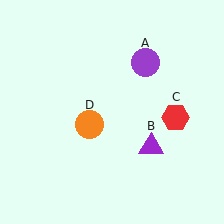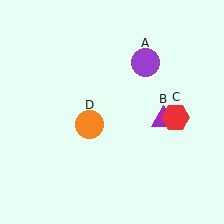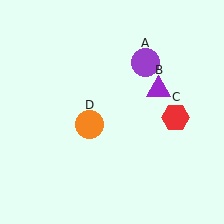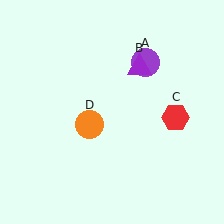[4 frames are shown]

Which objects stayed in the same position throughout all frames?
Purple circle (object A) and red hexagon (object C) and orange circle (object D) remained stationary.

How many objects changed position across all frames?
1 object changed position: purple triangle (object B).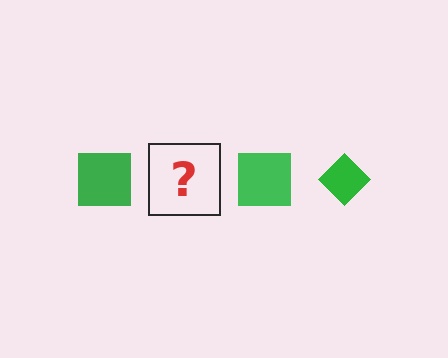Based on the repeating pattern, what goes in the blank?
The blank should be a green diamond.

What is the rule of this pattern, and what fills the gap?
The rule is that the pattern cycles through square, diamond shapes in green. The gap should be filled with a green diamond.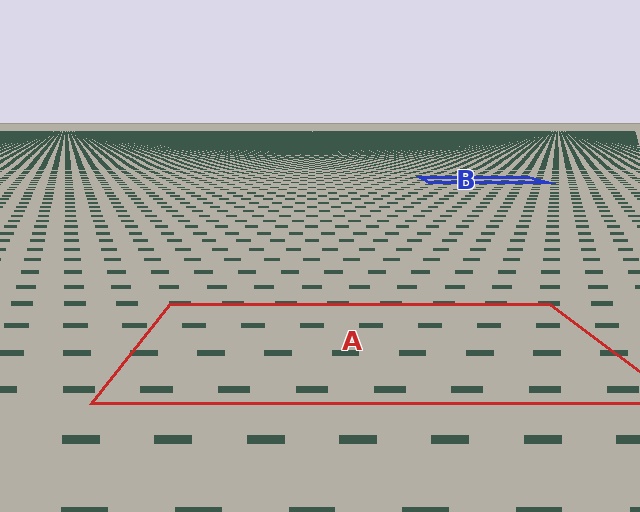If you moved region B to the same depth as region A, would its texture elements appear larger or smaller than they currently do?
They would appear larger. At a closer depth, the same texture elements are projected at a bigger on-screen size.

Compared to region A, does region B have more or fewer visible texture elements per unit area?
Region B has more texture elements per unit area — they are packed more densely because it is farther away.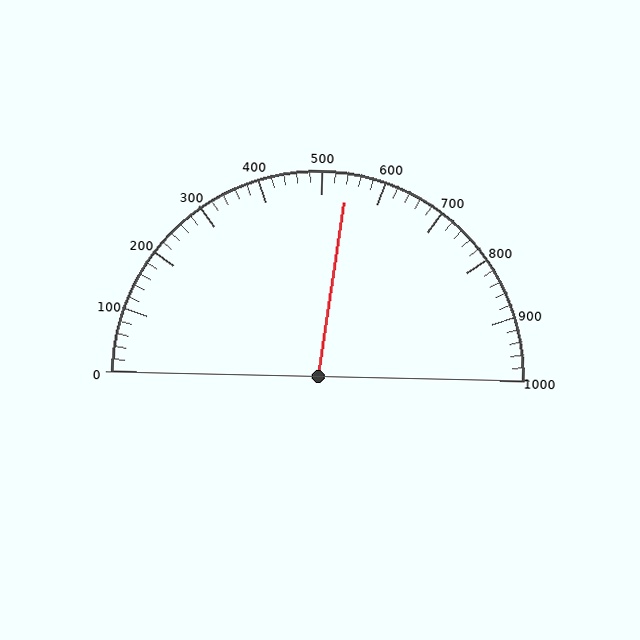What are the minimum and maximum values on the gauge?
The gauge ranges from 0 to 1000.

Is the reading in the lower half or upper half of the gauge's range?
The reading is in the upper half of the range (0 to 1000).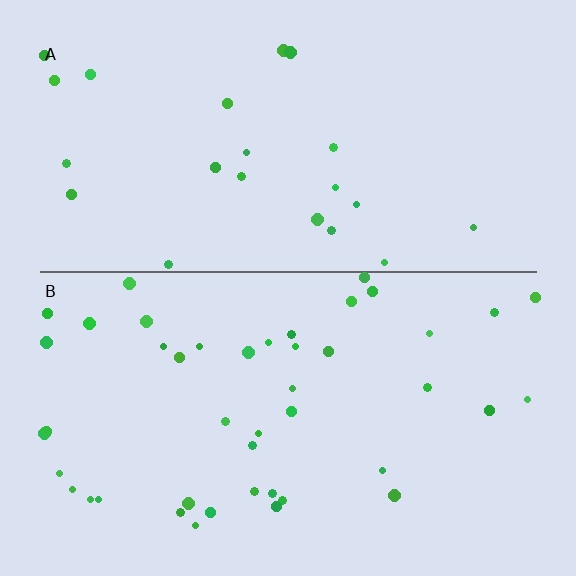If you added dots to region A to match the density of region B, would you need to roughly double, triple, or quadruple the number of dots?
Approximately double.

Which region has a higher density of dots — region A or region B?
B (the bottom).